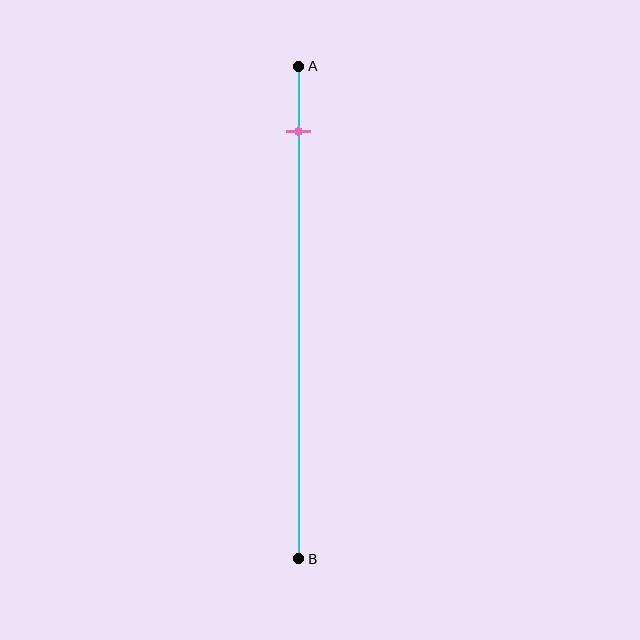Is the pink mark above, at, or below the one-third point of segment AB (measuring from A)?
The pink mark is above the one-third point of segment AB.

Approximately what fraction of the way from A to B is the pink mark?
The pink mark is approximately 15% of the way from A to B.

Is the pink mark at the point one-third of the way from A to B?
No, the mark is at about 15% from A, not at the 33% one-third point.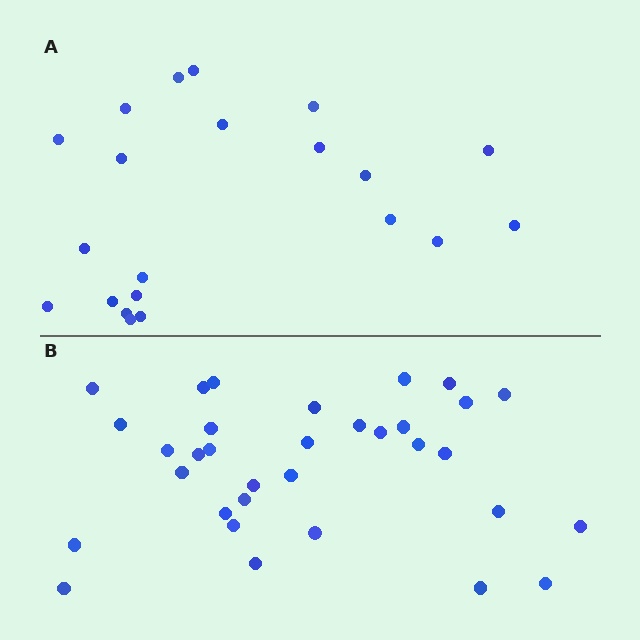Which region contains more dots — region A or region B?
Region B (the bottom region) has more dots.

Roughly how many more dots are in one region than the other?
Region B has roughly 12 or so more dots than region A.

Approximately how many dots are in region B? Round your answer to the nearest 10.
About 30 dots. (The exact count is 33, which rounds to 30.)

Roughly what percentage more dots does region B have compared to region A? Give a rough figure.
About 55% more.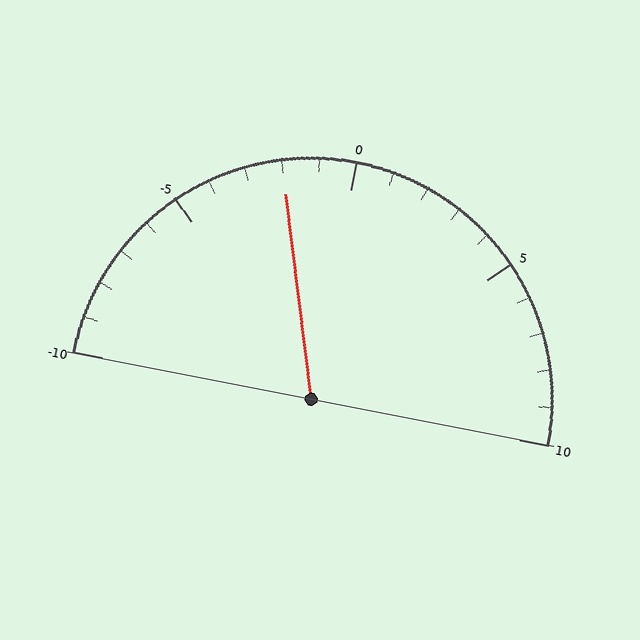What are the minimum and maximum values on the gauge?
The gauge ranges from -10 to 10.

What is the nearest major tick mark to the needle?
The nearest major tick mark is 0.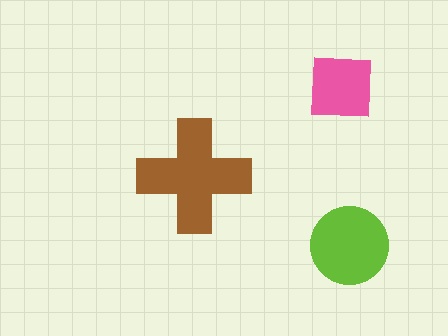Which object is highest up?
The pink square is topmost.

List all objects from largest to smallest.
The brown cross, the lime circle, the pink square.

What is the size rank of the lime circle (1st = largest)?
2nd.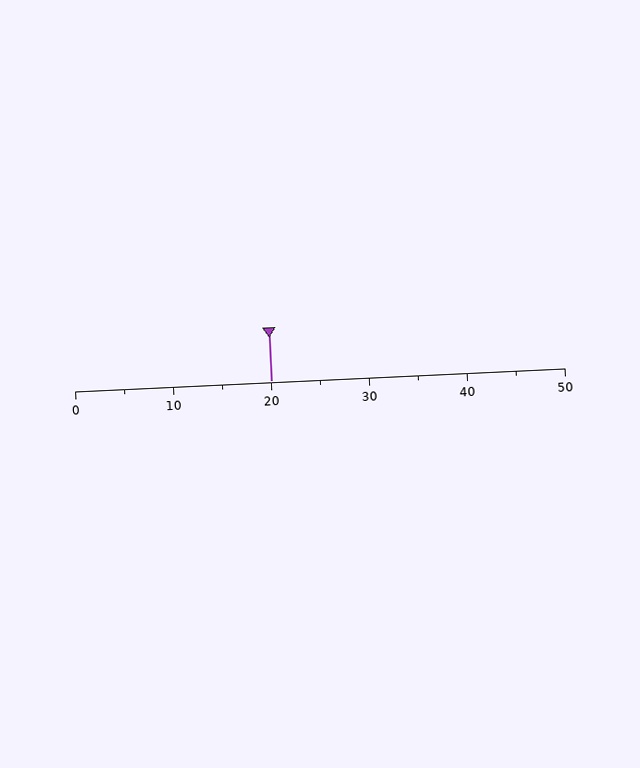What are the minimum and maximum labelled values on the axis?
The axis runs from 0 to 50.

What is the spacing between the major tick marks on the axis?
The major ticks are spaced 10 apart.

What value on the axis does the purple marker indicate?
The marker indicates approximately 20.